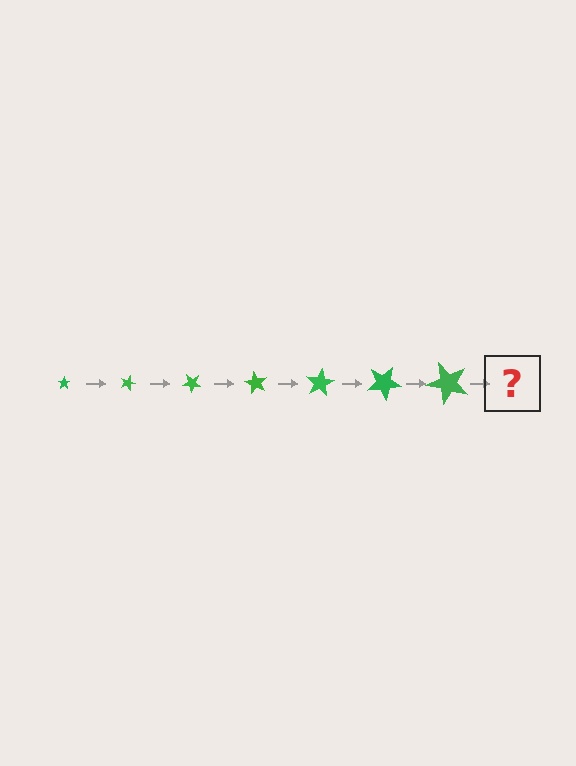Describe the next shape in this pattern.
It should be a star, larger than the previous one and rotated 140 degrees from the start.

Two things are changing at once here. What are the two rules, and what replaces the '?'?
The two rules are that the star grows larger each step and it rotates 20 degrees each step. The '?' should be a star, larger than the previous one and rotated 140 degrees from the start.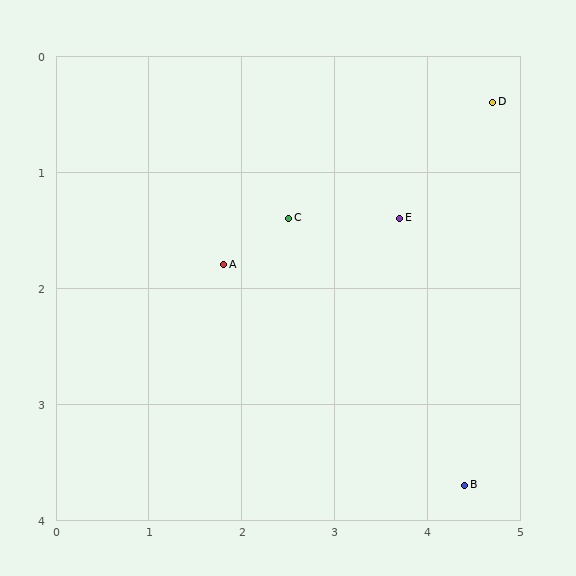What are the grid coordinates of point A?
Point A is at approximately (1.8, 1.8).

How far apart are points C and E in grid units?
Points C and E are about 1.2 grid units apart.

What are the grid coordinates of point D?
Point D is at approximately (4.7, 0.4).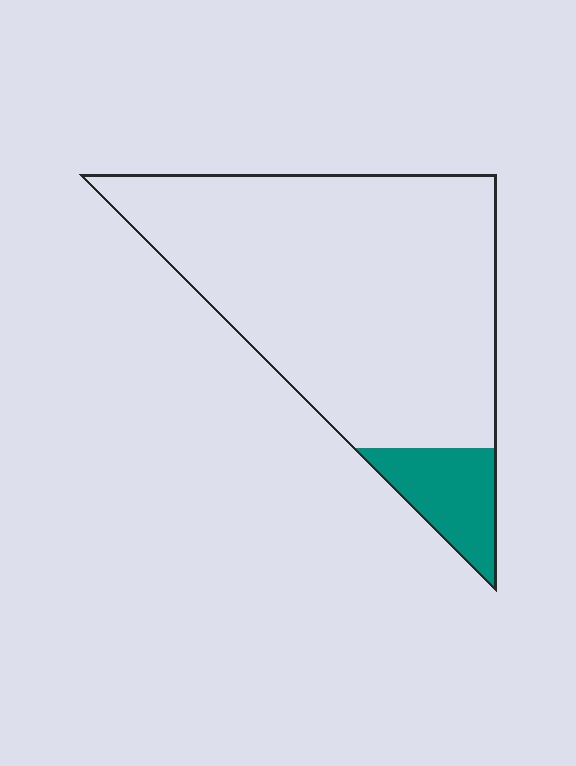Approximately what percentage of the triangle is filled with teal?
Approximately 10%.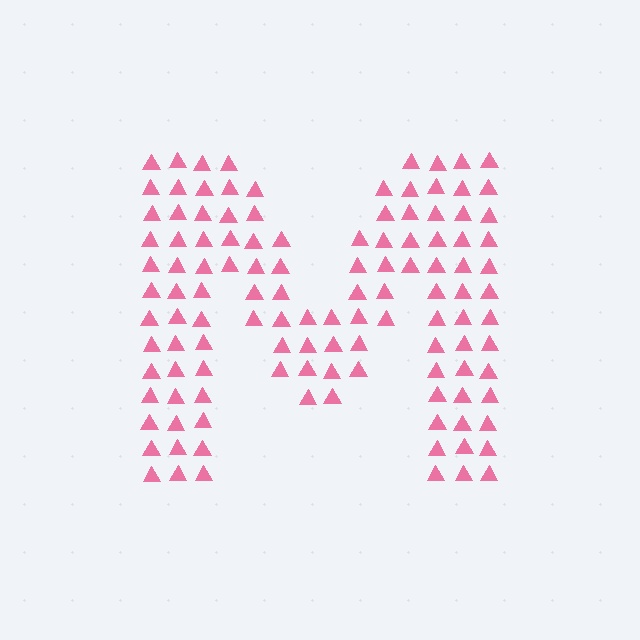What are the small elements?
The small elements are triangles.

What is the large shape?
The large shape is the letter M.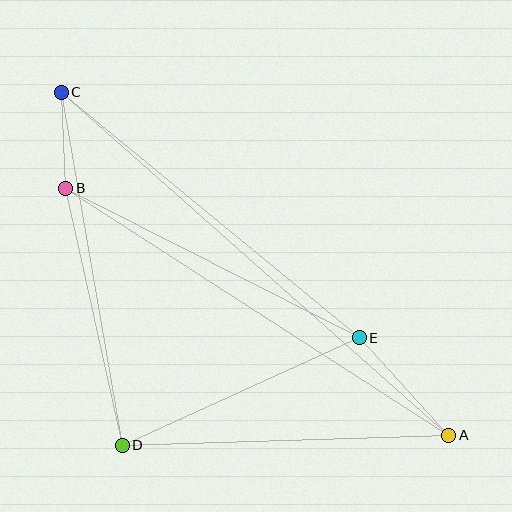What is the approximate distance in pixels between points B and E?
The distance between B and E is approximately 330 pixels.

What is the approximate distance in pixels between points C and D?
The distance between C and D is approximately 359 pixels.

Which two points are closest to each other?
Points B and C are closest to each other.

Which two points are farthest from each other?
Points A and C are farthest from each other.